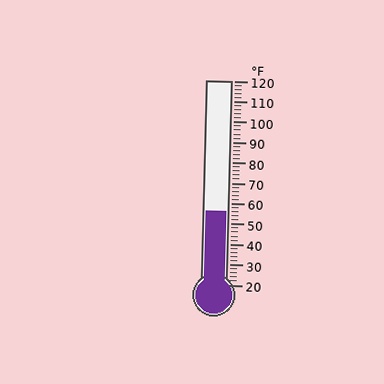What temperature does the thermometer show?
The thermometer shows approximately 56°F.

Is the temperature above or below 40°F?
The temperature is above 40°F.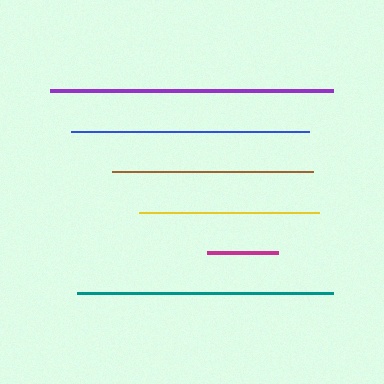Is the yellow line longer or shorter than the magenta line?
The yellow line is longer than the magenta line.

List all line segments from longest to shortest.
From longest to shortest: purple, teal, blue, brown, yellow, magenta.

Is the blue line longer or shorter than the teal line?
The teal line is longer than the blue line.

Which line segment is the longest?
The purple line is the longest at approximately 283 pixels.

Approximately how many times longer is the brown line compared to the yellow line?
The brown line is approximately 1.1 times the length of the yellow line.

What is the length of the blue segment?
The blue segment is approximately 238 pixels long.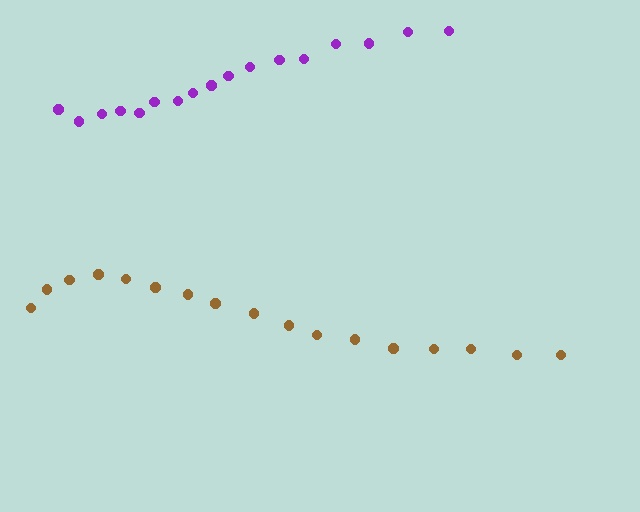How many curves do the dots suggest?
There are 2 distinct paths.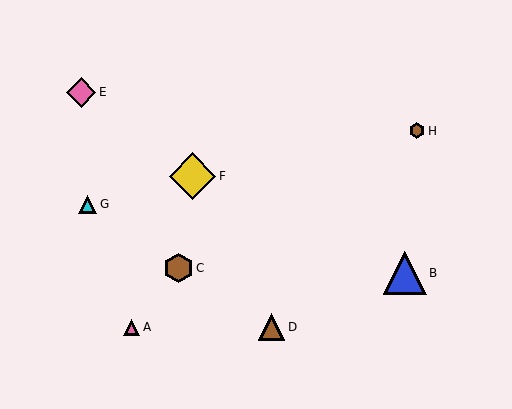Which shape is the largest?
The yellow diamond (labeled F) is the largest.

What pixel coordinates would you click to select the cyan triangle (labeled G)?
Click at (87, 204) to select the cyan triangle G.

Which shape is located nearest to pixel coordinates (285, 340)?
The brown triangle (labeled D) at (272, 327) is nearest to that location.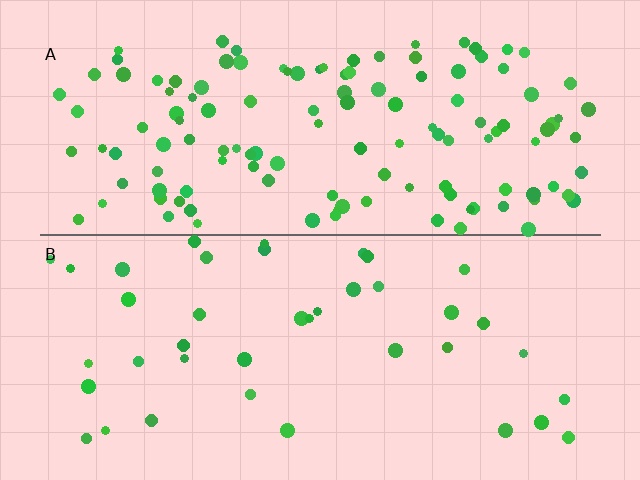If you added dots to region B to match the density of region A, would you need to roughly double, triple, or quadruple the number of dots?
Approximately triple.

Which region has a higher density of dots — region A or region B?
A (the top).